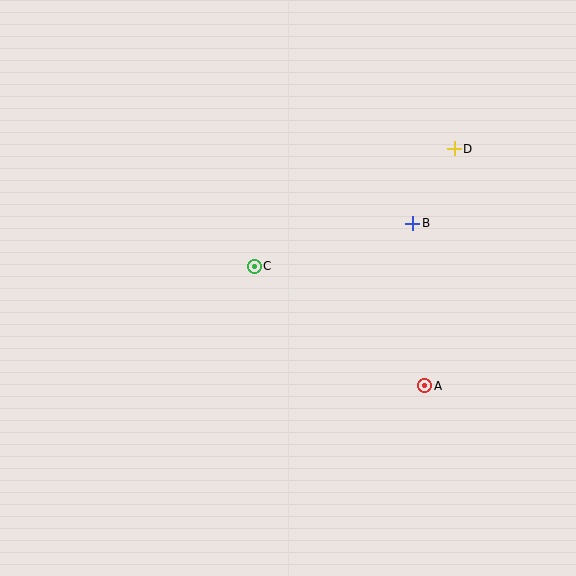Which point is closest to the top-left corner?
Point C is closest to the top-left corner.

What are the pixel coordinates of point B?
Point B is at (413, 223).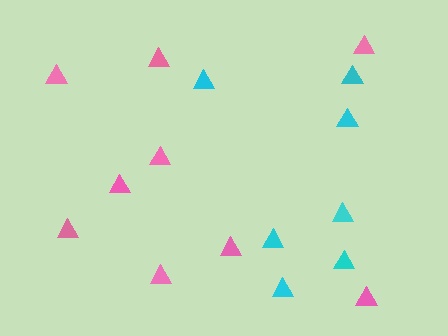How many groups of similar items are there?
There are 2 groups: one group of pink triangles (9) and one group of cyan triangles (7).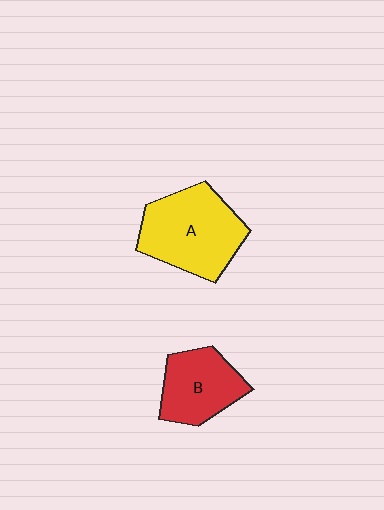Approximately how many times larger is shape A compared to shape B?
Approximately 1.4 times.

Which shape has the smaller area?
Shape B (red).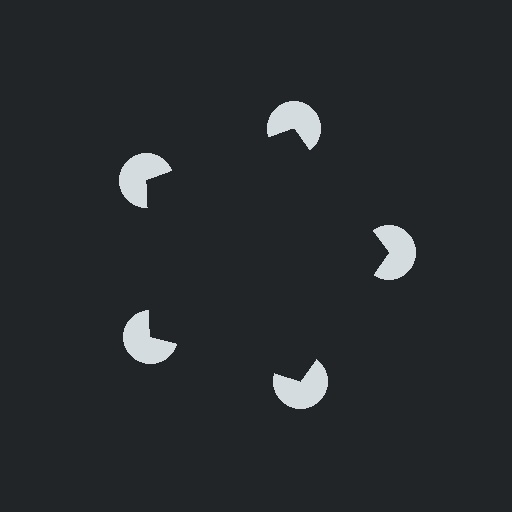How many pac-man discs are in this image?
There are 5 — one at each vertex of the illusory pentagon.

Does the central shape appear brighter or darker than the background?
It typically appears slightly darker than the background, even though no actual brightness change is drawn.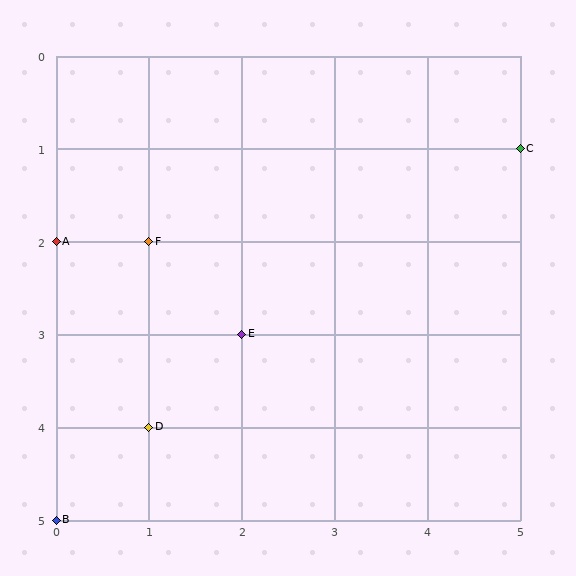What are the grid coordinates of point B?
Point B is at grid coordinates (0, 5).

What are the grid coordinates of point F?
Point F is at grid coordinates (1, 2).